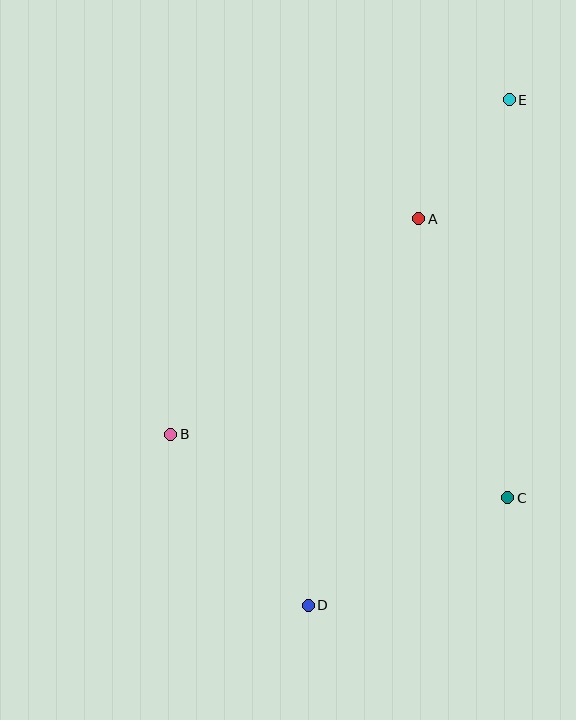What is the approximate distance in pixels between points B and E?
The distance between B and E is approximately 476 pixels.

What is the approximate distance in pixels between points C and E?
The distance between C and E is approximately 398 pixels.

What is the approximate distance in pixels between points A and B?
The distance between A and B is approximately 329 pixels.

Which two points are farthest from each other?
Points D and E are farthest from each other.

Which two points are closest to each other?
Points A and E are closest to each other.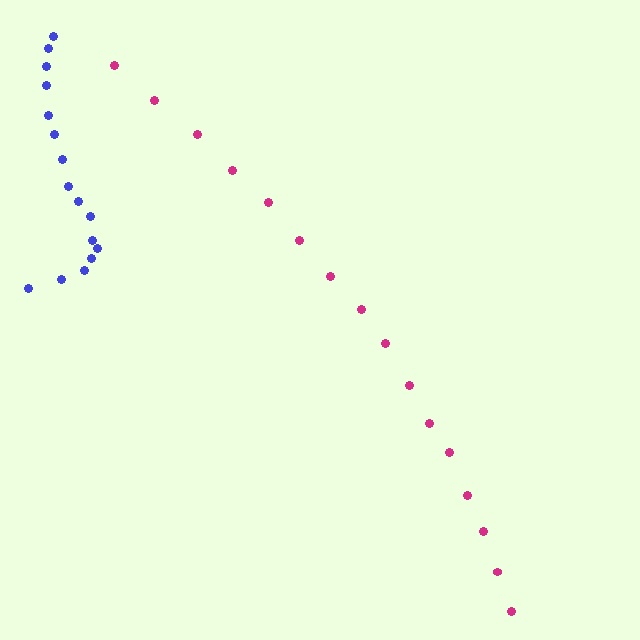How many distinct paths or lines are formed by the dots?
There are 2 distinct paths.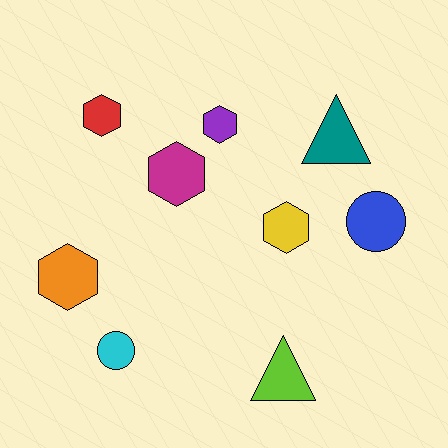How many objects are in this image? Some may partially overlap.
There are 9 objects.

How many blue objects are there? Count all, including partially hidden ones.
There is 1 blue object.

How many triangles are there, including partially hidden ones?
There are 2 triangles.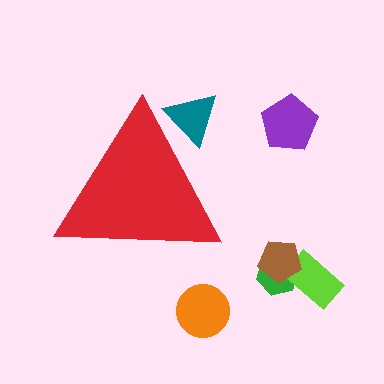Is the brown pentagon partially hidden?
No, the brown pentagon is fully visible.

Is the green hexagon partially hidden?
No, the green hexagon is fully visible.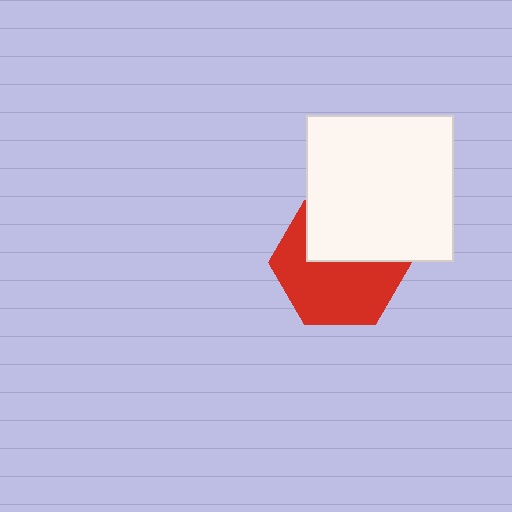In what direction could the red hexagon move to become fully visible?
The red hexagon could move down. That would shift it out from behind the white square entirely.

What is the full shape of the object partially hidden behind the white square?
The partially hidden object is a red hexagon.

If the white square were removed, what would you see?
You would see the complete red hexagon.